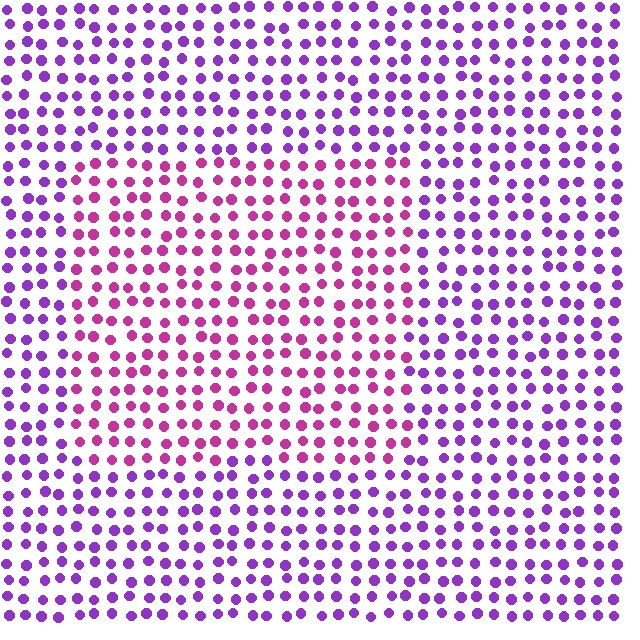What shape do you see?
I see a rectangle.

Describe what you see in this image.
The image is filled with small purple elements in a uniform arrangement. A rectangle-shaped region is visible where the elements are tinted to a slightly different hue, forming a subtle color boundary.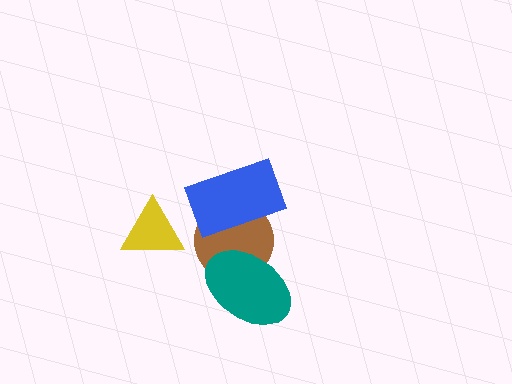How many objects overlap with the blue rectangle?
1 object overlaps with the blue rectangle.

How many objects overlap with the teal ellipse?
1 object overlaps with the teal ellipse.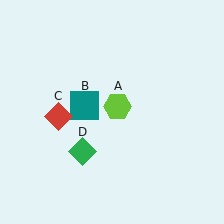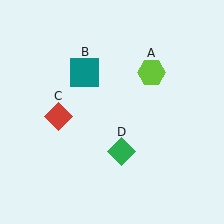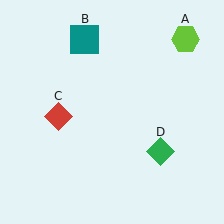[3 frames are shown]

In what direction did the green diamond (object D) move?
The green diamond (object D) moved right.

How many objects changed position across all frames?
3 objects changed position: lime hexagon (object A), teal square (object B), green diamond (object D).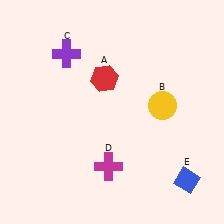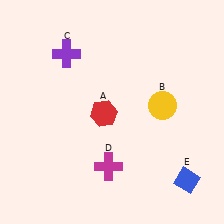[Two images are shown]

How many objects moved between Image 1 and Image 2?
1 object moved between the two images.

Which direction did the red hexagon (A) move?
The red hexagon (A) moved down.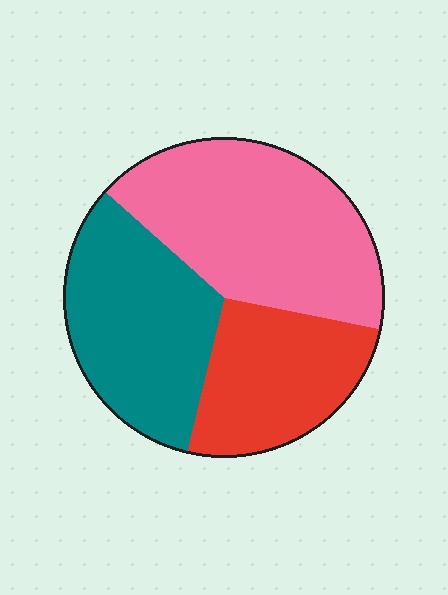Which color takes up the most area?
Pink, at roughly 40%.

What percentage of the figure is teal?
Teal covers about 35% of the figure.